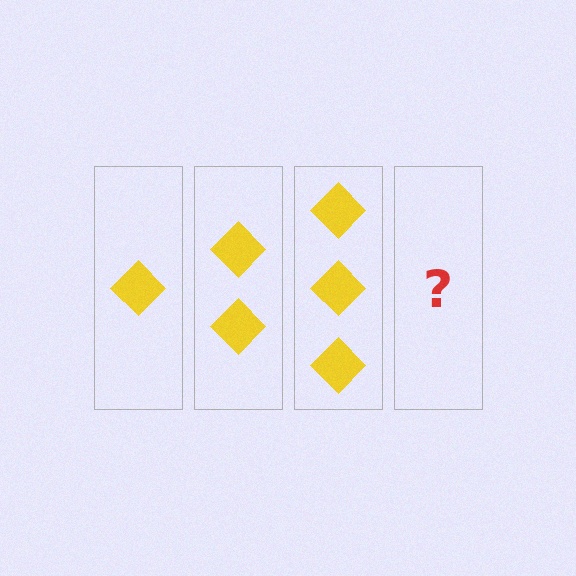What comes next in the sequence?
The next element should be 4 diamonds.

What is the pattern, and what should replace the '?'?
The pattern is that each step adds one more diamond. The '?' should be 4 diamonds.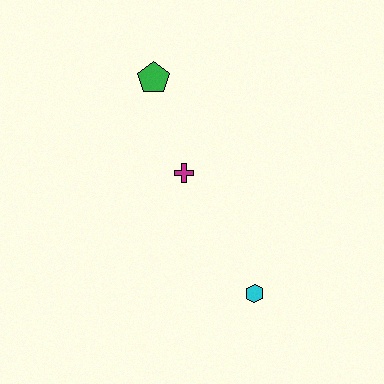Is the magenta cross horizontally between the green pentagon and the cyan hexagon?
Yes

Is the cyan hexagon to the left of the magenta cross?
No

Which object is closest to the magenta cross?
The green pentagon is closest to the magenta cross.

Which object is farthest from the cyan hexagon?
The green pentagon is farthest from the cyan hexagon.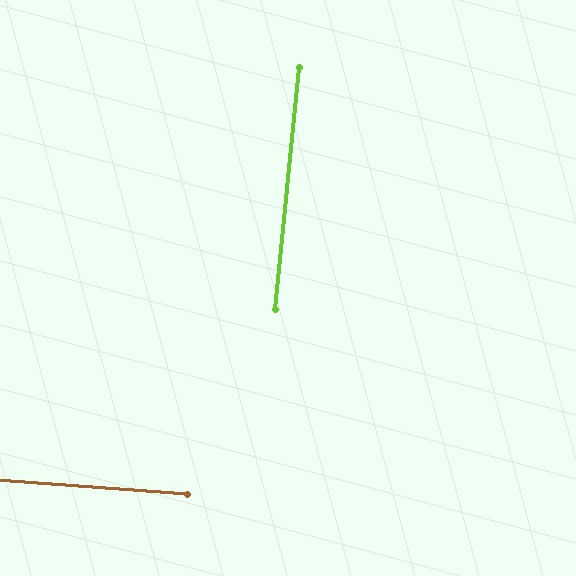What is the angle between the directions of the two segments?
Approximately 88 degrees.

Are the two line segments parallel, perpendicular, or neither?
Perpendicular — they meet at approximately 88°.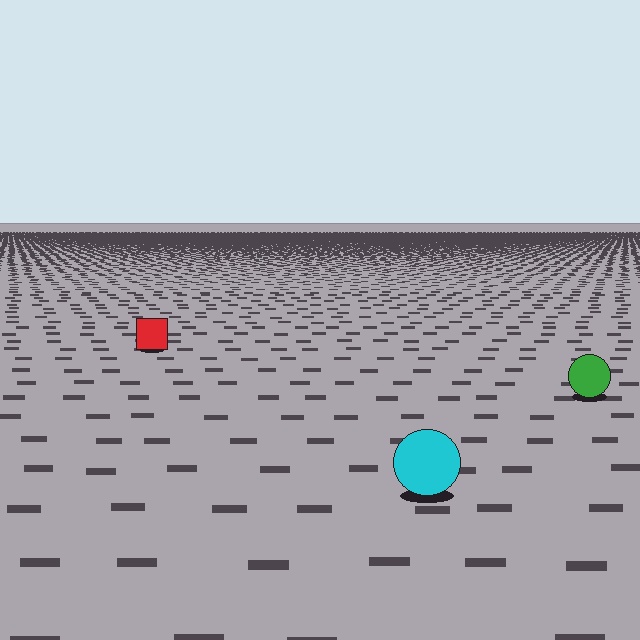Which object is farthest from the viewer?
The red square is farthest from the viewer. It appears smaller and the ground texture around it is denser.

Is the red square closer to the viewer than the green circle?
No. The green circle is closer — you can tell from the texture gradient: the ground texture is coarser near it.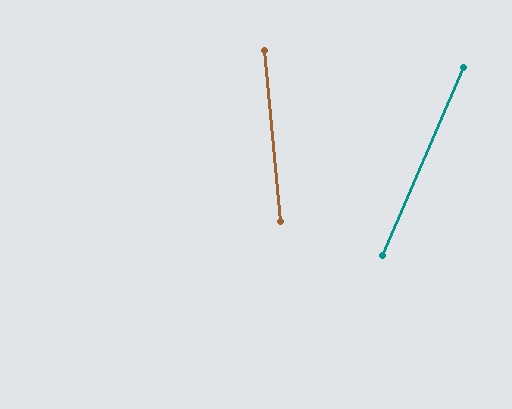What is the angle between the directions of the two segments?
Approximately 29 degrees.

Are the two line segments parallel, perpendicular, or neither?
Neither parallel nor perpendicular — they differ by about 29°.